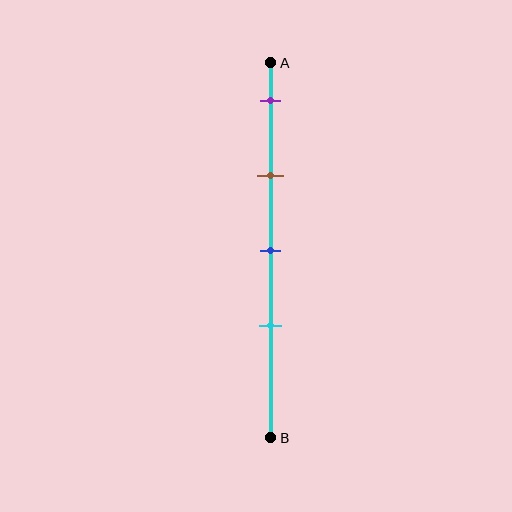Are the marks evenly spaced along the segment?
Yes, the marks are approximately evenly spaced.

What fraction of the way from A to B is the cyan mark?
The cyan mark is approximately 70% (0.7) of the way from A to B.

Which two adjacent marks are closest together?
The blue and cyan marks are the closest adjacent pair.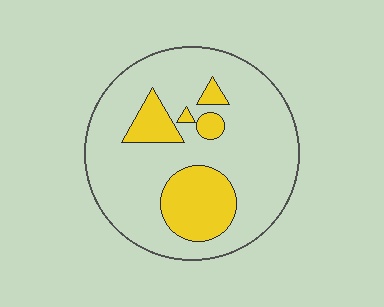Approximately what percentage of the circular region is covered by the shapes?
Approximately 20%.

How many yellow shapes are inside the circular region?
5.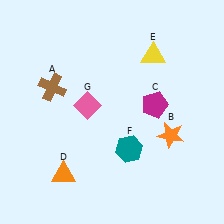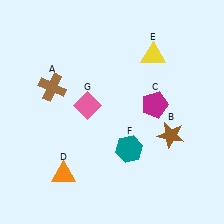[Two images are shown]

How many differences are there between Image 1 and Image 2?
There is 1 difference between the two images.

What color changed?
The star (B) changed from orange in Image 1 to brown in Image 2.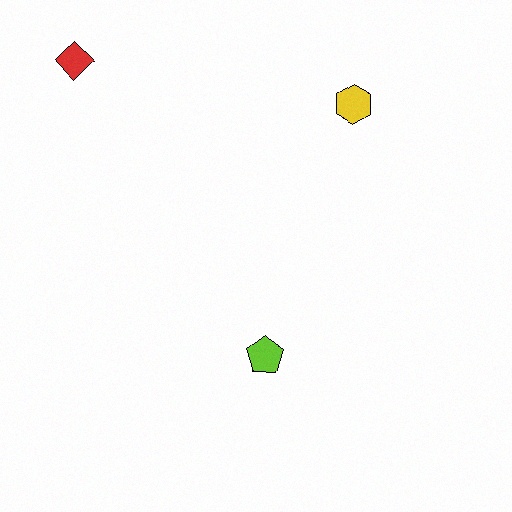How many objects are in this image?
There are 3 objects.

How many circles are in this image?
There are no circles.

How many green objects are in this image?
There are no green objects.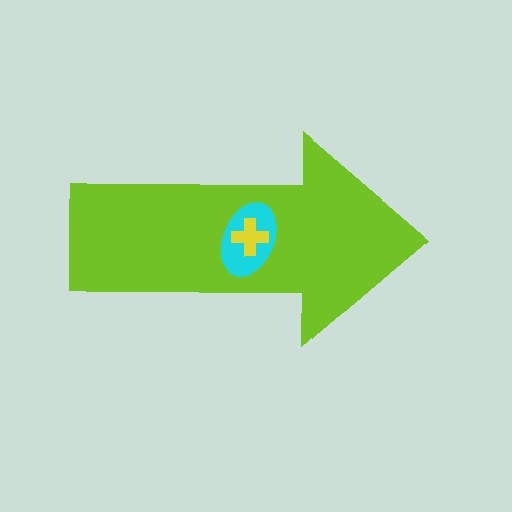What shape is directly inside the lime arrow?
The cyan ellipse.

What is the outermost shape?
The lime arrow.